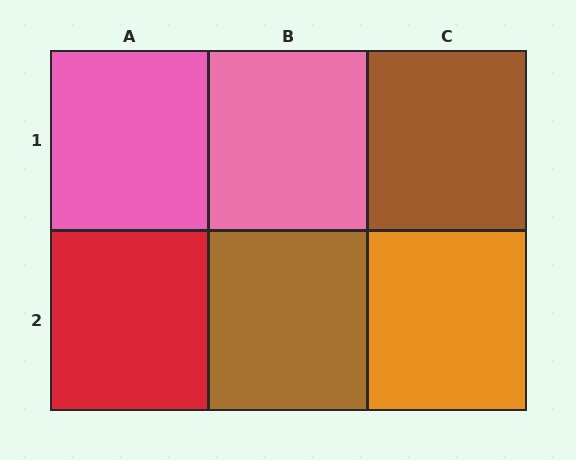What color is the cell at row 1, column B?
Pink.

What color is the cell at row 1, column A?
Pink.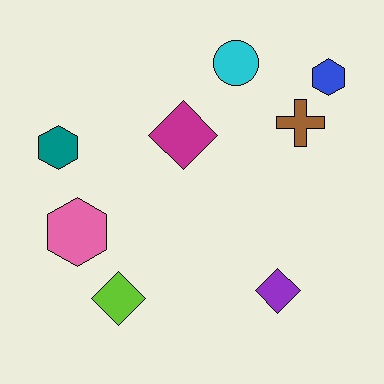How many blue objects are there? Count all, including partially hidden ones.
There is 1 blue object.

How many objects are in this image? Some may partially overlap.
There are 8 objects.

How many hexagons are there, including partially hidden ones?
There are 3 hexagons.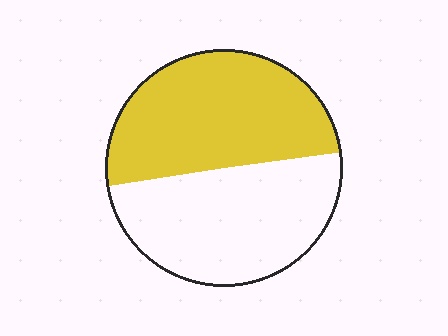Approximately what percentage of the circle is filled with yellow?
Approximately 50%.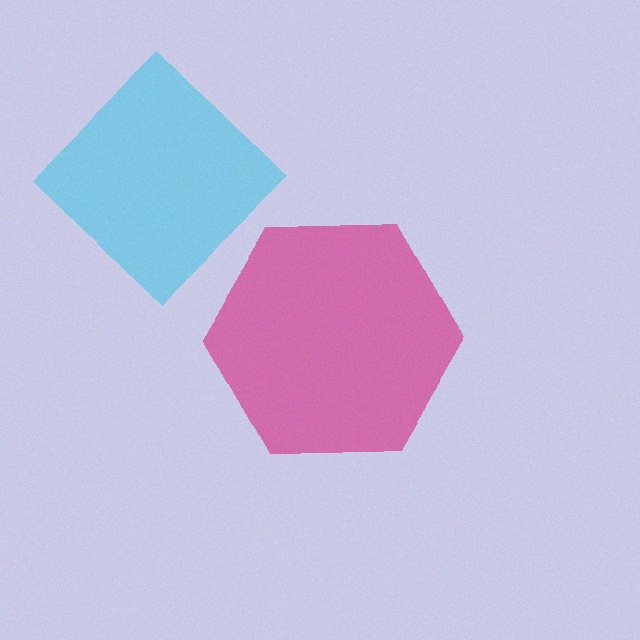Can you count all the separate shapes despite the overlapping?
Yes, there are 2 separate shapes.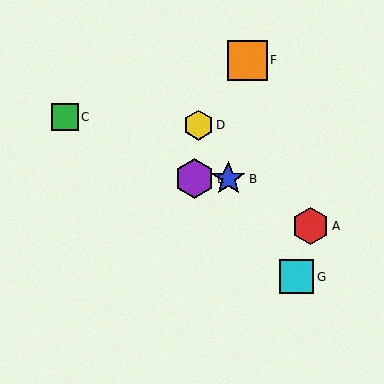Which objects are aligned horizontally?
Objects B, E are aligned horizontally.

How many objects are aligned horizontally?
2 objects (B, E) are aligned horizontally.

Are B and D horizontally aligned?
No, B is at y≈179 and D is at y≈125.